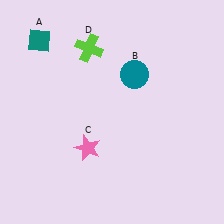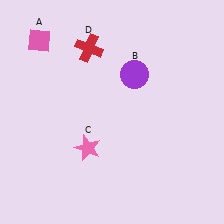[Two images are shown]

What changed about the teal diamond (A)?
In Image 1, A is teal. In Image 2, it changed to pink.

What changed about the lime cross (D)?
In Image 1, D is lime. In Image 2, it changed to red.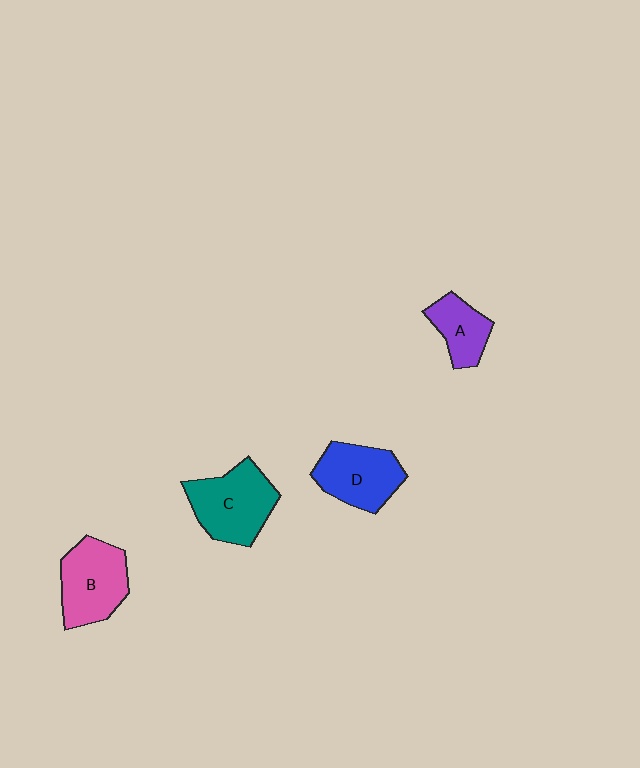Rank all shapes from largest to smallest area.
From largest to smallest: C (teal), B (pink), D (blue), A (purple).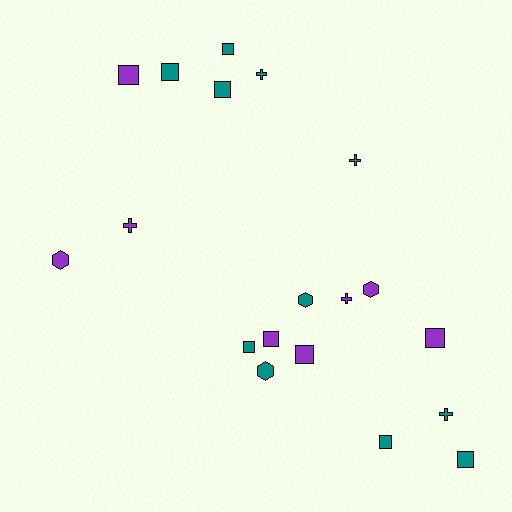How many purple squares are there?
There are 4 purple squares.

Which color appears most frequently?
Teal, with 11 objects.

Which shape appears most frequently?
Square, with 10 objects.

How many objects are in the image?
There are 19 objects.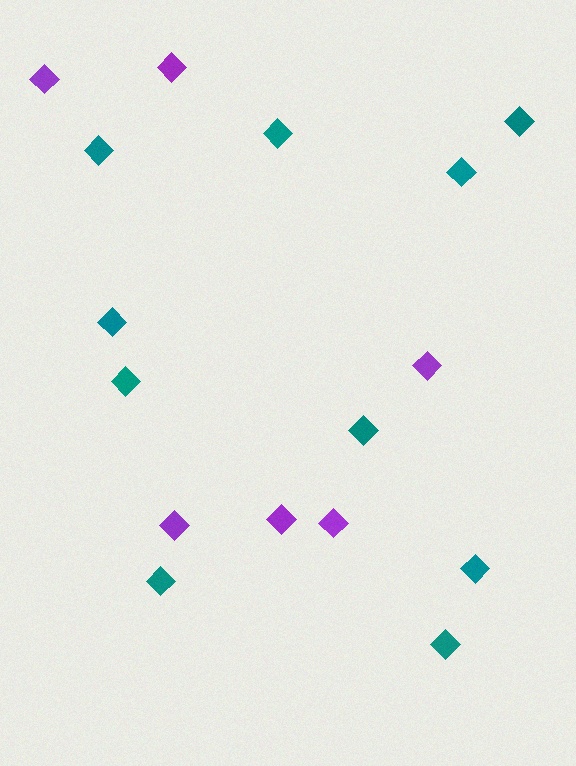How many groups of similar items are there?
There are 2 groups: one group of teal diamonds (10) and one group of purple diamonds (6).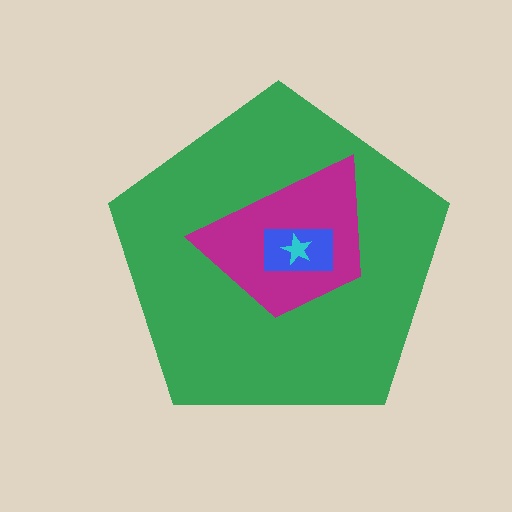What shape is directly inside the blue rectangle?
The cyan star.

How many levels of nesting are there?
4.